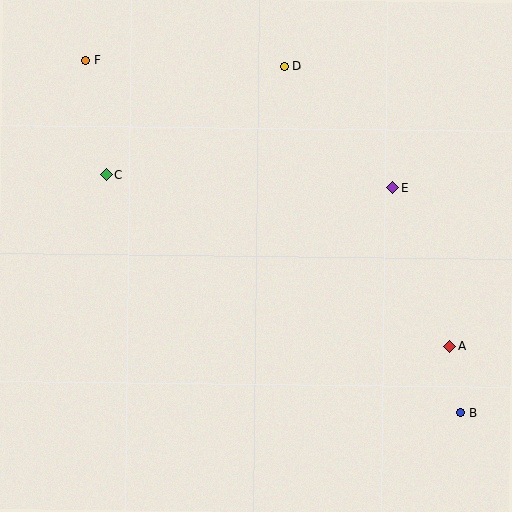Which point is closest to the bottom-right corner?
Point B is closest to the bottom-right corner.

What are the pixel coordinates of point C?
Point C is at (106, 175).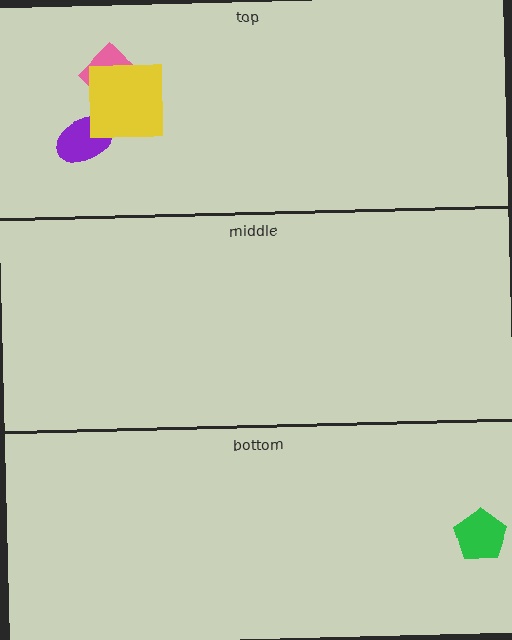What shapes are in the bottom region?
The green pentagon.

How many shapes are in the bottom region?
1.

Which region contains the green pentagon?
The bottom region.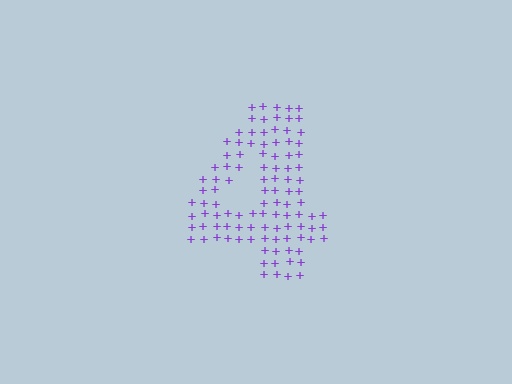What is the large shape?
The large shape is the digit 4.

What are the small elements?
The small elements are plus signs.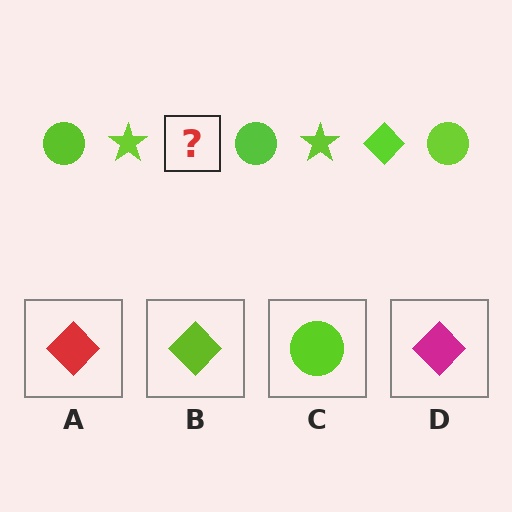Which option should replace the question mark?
Option B.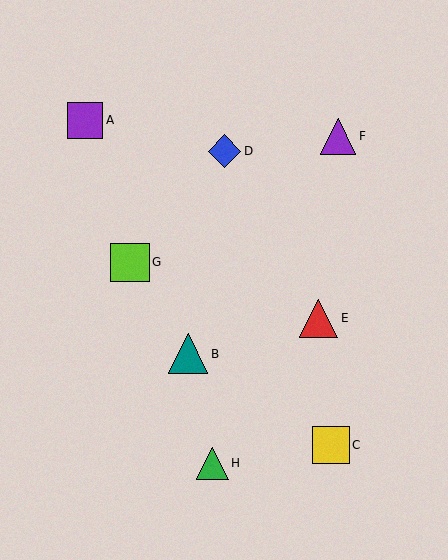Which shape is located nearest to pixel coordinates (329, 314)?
The red triangle (labeled E) at (319, 318) is nearest to that location.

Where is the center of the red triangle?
The center of the red triangle is at (319, 318).